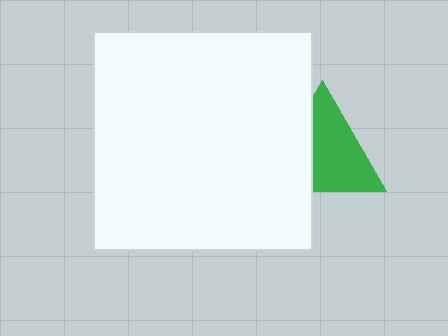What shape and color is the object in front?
The object in front is a white square.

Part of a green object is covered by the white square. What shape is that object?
It is a triangle.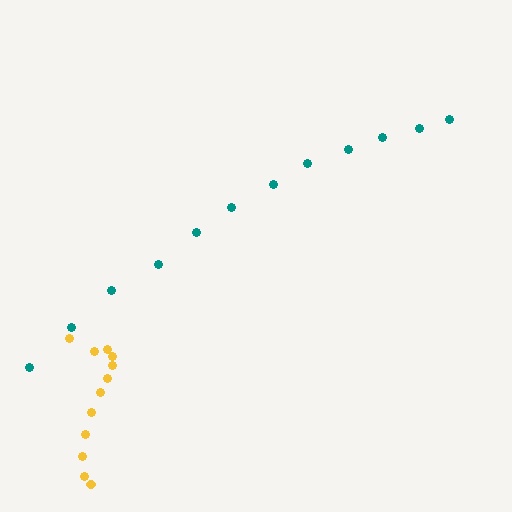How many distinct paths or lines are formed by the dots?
There are 2 distinct paths.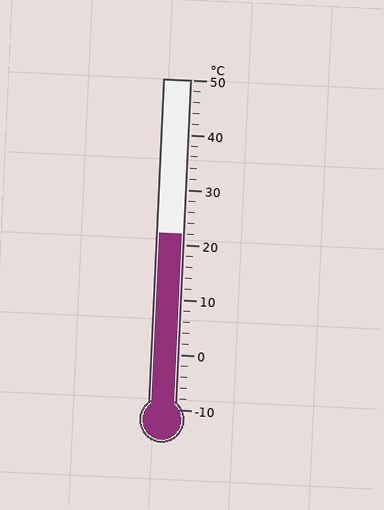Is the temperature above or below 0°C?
The temperature is above 0°C.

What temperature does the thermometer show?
The thermometer shows approximately 22°C.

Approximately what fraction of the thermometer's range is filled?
The thermometer is filled to approximately 55% of its range.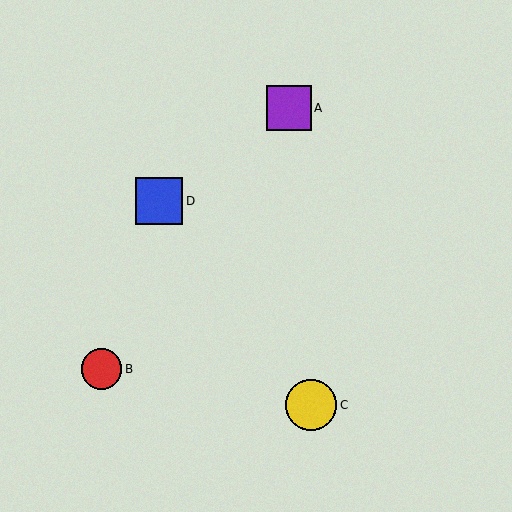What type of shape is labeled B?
Shape B is a red circle.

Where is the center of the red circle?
The center of the red circle is at (101, 369).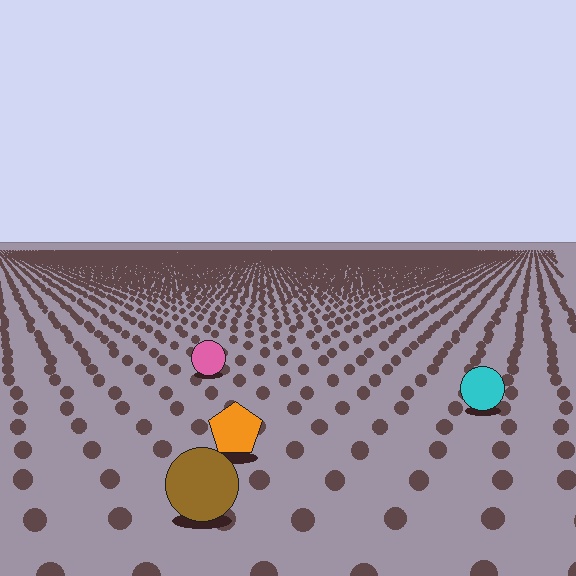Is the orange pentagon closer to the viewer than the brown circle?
No. The brown circle is closer — you can tell from the texture gradient: the ground texture is coarser near it.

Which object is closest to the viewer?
The brown circle is closest. The texture marks near it are larger and more spread out.